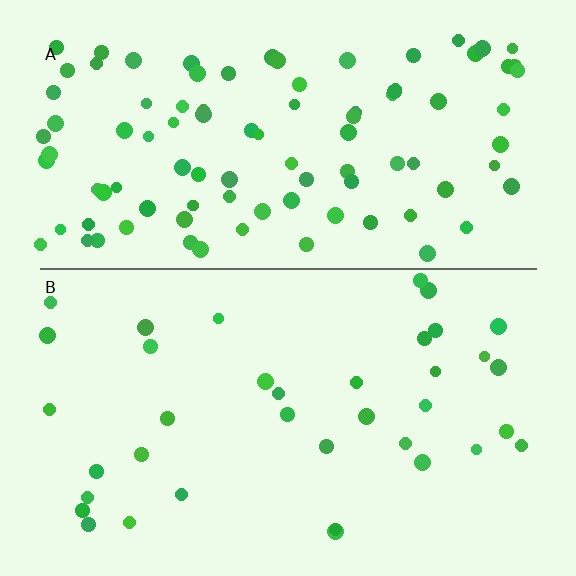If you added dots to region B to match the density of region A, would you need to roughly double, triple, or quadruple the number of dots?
Approximately triple.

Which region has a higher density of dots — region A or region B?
A (the top).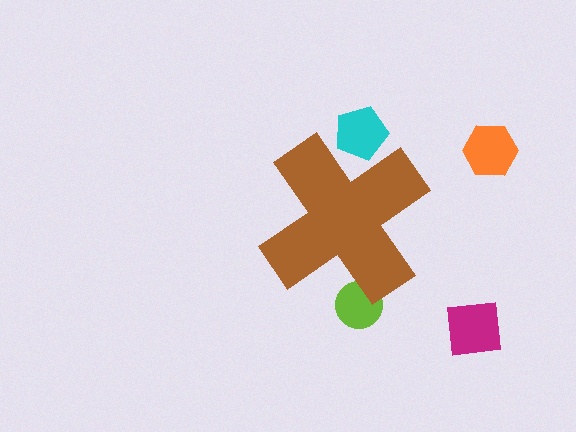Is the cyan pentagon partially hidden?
Yes, the cyan pentagon is partially hidden behind the brown cross.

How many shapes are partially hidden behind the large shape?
2 shapes are partially hidden.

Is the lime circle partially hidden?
Yes, the lime circle is partially hidden behind the brown cross.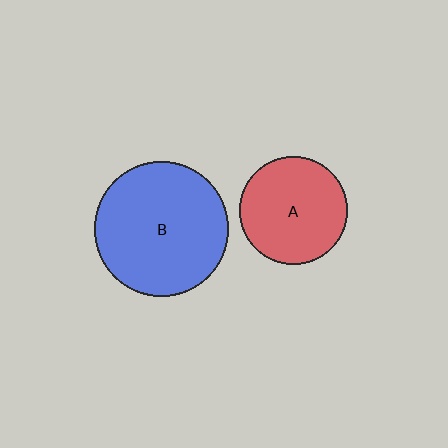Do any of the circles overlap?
No, none of the circles overlap.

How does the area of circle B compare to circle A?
Approximately 1.5 times.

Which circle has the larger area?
Circle B (blue).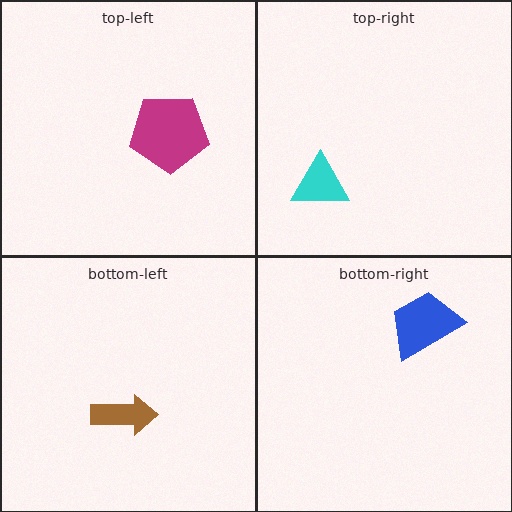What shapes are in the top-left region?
The magenta pentagon.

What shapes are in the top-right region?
The cyan triangle.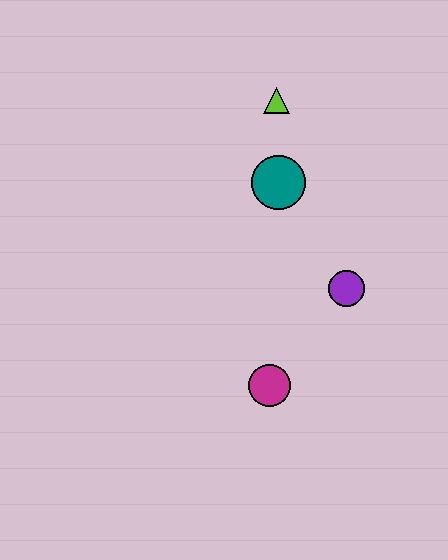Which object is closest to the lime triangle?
The teal circle is closest to the lime triangle.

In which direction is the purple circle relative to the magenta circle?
The purple circle is above the magenta circle.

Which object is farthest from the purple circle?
The lime triangle is farthest from the purple circle.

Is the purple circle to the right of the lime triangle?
Yes